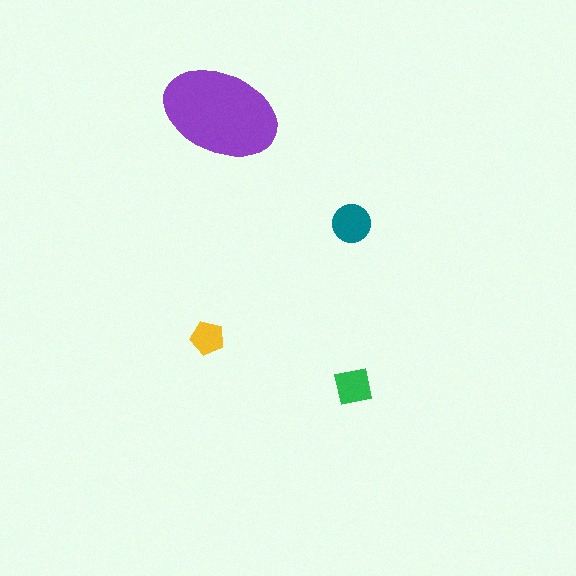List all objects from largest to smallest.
The purple ellipse, the teal circle, the green square, the yellow pentagon.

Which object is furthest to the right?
The green square is rightmost.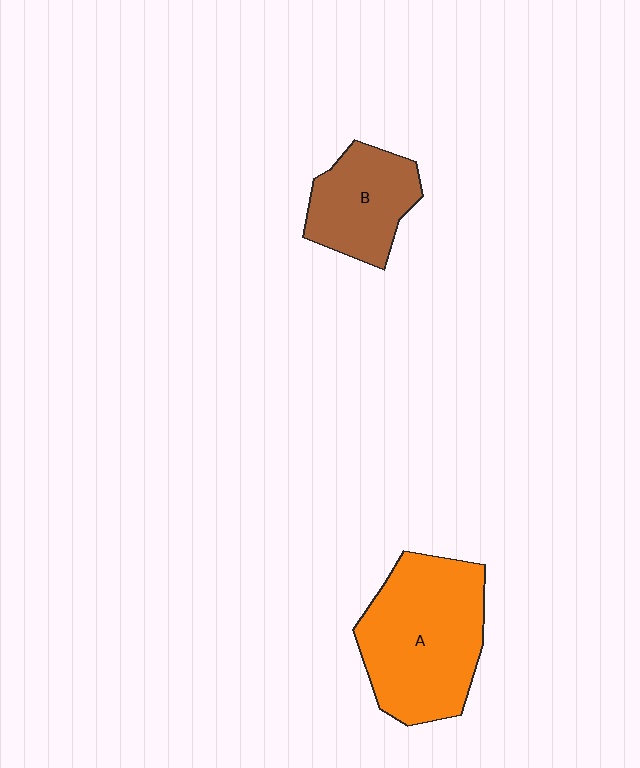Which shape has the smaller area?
Shape B (brown).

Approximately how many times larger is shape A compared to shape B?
Approximately 1.7 times.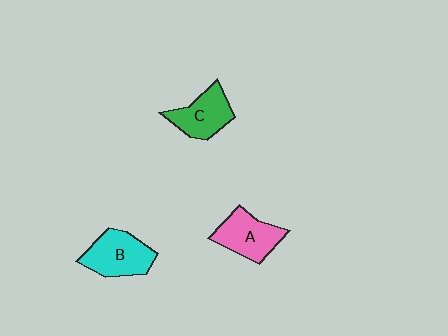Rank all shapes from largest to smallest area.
From largest to smallest: B (cyan), A (pink), C (green).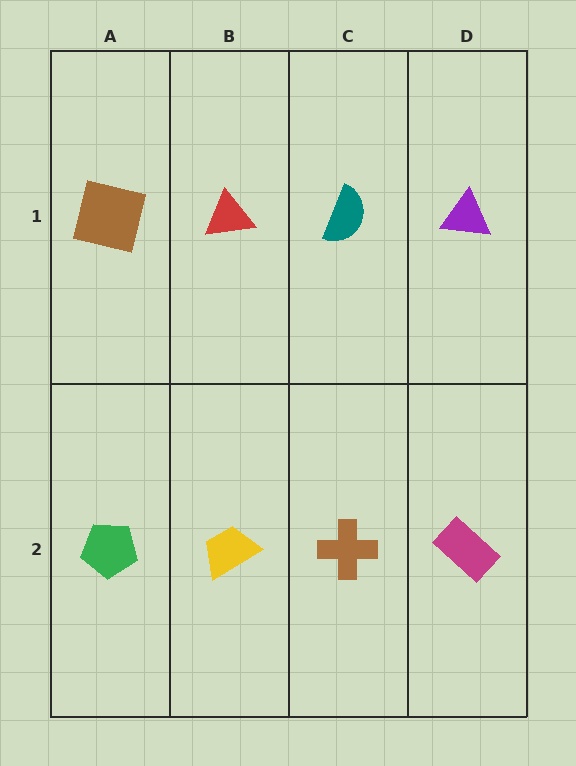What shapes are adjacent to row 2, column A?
A brown square (row 1, column A), a yellow trapezoid (row 2, column B).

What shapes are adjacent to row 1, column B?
A yellow trapezoid (row 2, column B), a brown square (row 1, column A), a teal semicircle (row 1, column C).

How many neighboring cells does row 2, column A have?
2.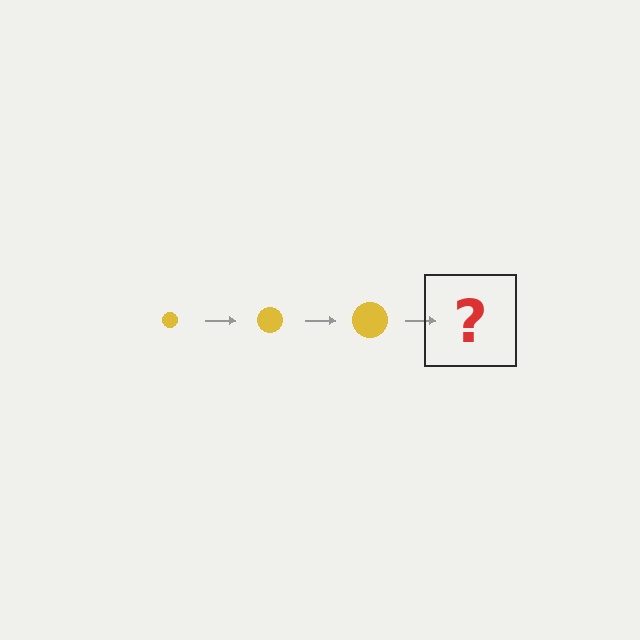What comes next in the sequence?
The next element should be a yellow circle, larger than the previous one.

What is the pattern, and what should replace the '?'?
The pattern is that the circle gets progressively larger each step. The '?' should be a yellow circle, larger than the previous one.